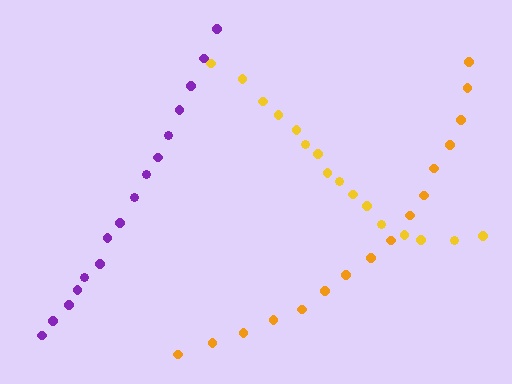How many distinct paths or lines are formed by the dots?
There are 3 distinct paths.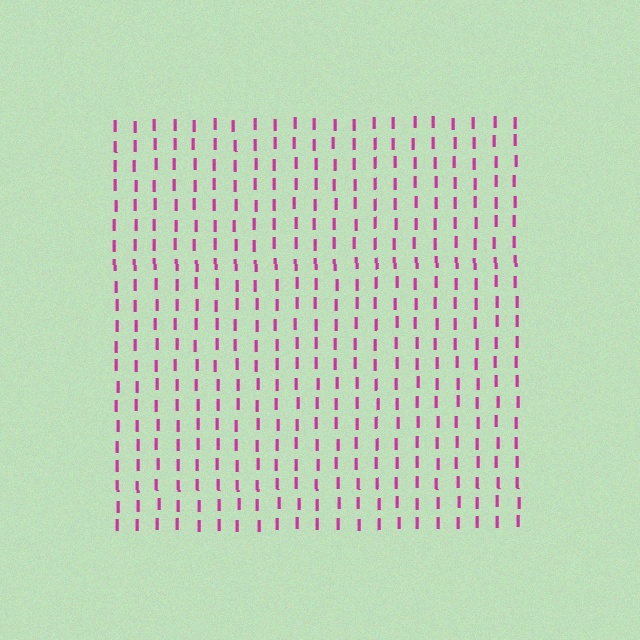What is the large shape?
The large shape is a square.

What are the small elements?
The small elements are letter I's.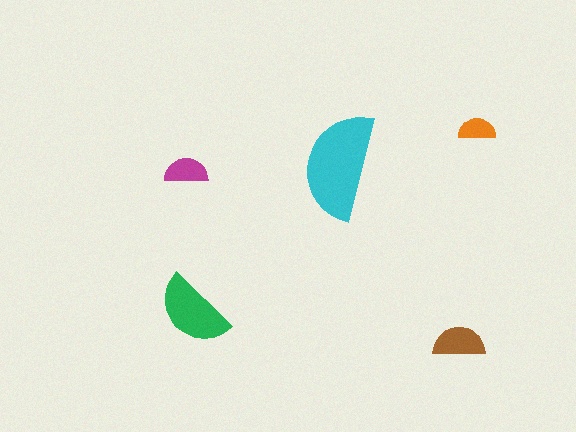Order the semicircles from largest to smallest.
the cyan one, the green one, the brown one, the magenta one, the orange one.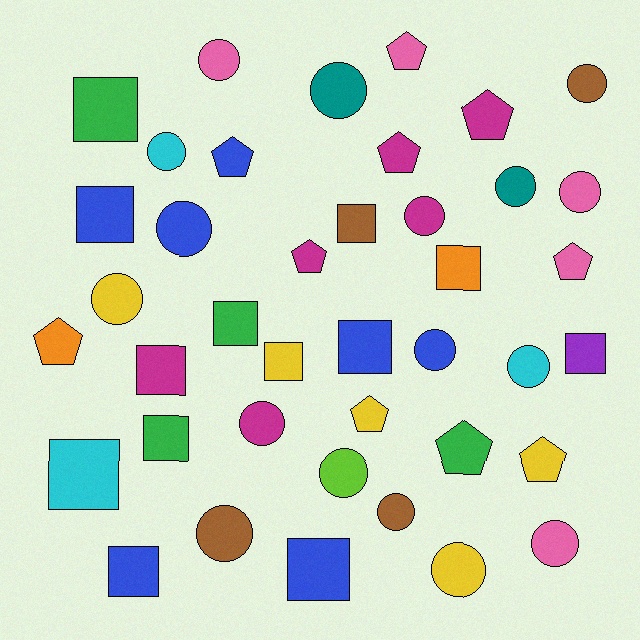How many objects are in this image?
There are 40 objects.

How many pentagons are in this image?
There are 10 pentagons.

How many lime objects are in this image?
There is 1 lime object.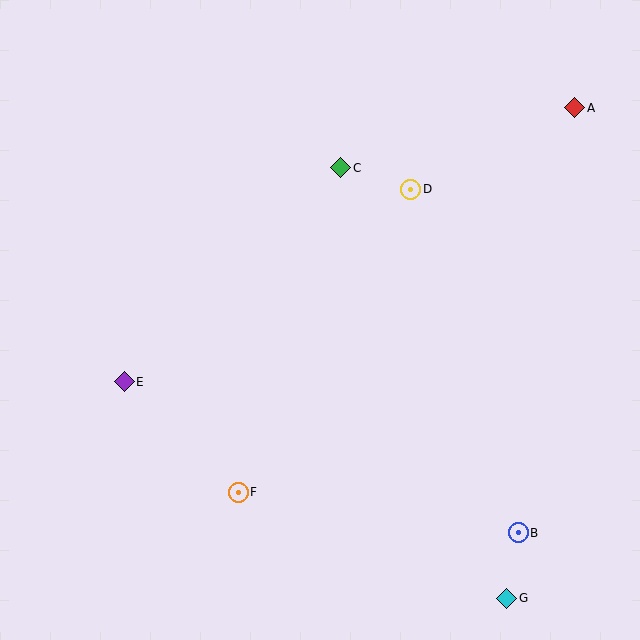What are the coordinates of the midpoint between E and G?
The midpoint between E and G is at (315, 490).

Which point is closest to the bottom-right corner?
Point G is closest to the bottom-right corner.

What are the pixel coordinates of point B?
Point B is at (518, 533).